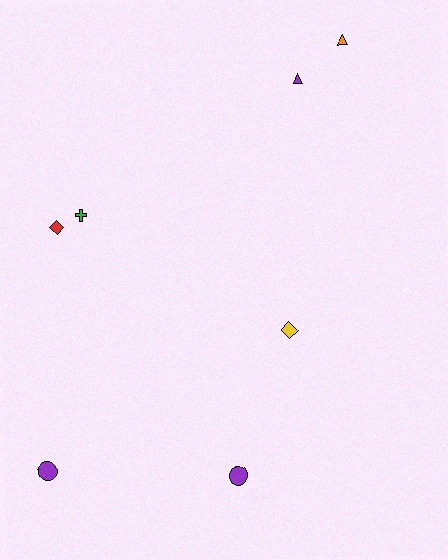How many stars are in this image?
There are no stars.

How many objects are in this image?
There are 7 objects.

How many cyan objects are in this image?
There are no cyan objects.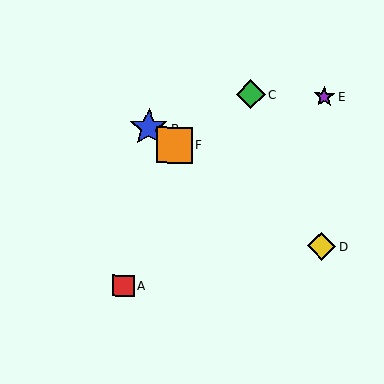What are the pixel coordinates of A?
Object A is at (124, 286).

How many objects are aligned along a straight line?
3 objects (B, D, F) are aligned along a straight line.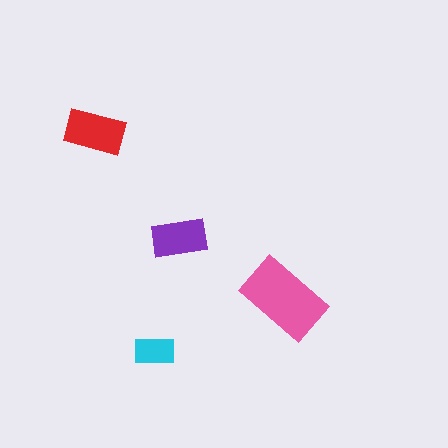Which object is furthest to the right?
The pink rectangle is rightmost.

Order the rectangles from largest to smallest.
the pink one, the red one, the purple one, the cyan one.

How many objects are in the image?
There are 4 objects in the image.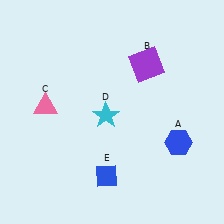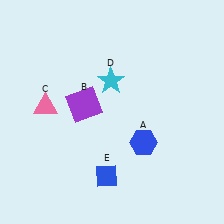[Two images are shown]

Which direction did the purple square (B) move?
The purple square (B) moved left.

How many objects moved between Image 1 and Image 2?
3 objects moved between the two images.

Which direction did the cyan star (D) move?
The cyan star (D) moved up.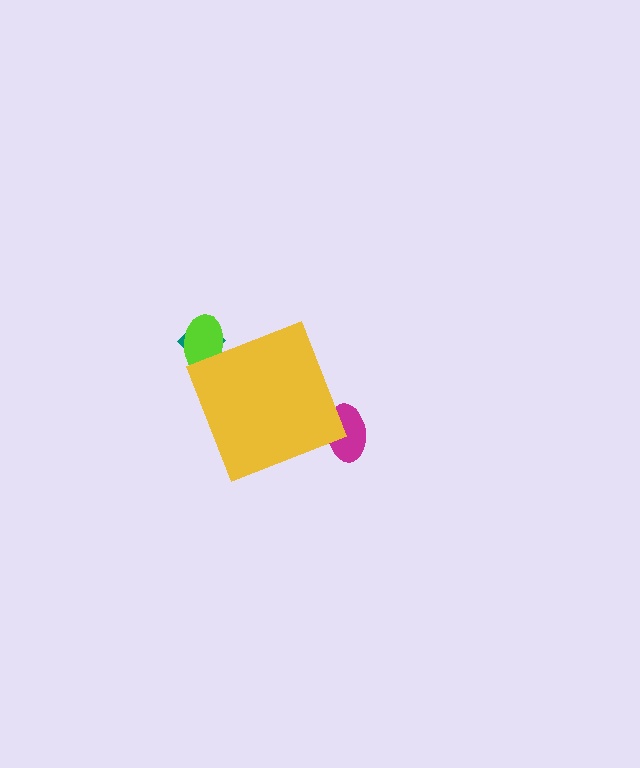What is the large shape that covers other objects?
A yellow diamond.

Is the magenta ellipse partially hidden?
Yes, the magenta ellipse is partially hidden behind the yellow diamond.